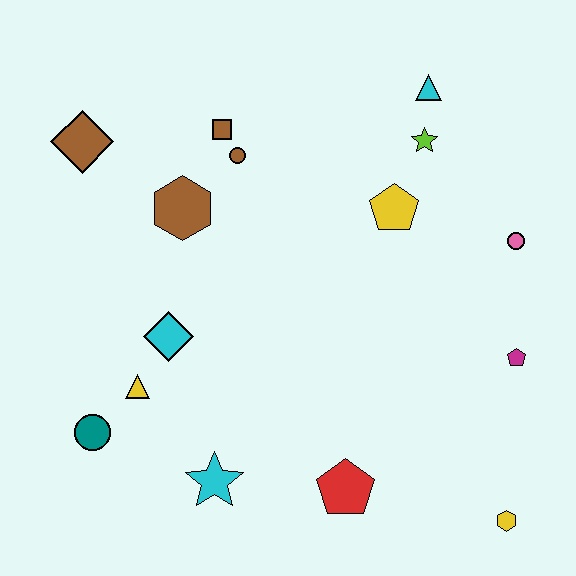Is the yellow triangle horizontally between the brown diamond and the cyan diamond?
Yes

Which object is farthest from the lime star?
The teal circle is farthest from the lime star.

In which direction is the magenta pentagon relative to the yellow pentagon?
The magenta pentagon is below the yellow pentagon.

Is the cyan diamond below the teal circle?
No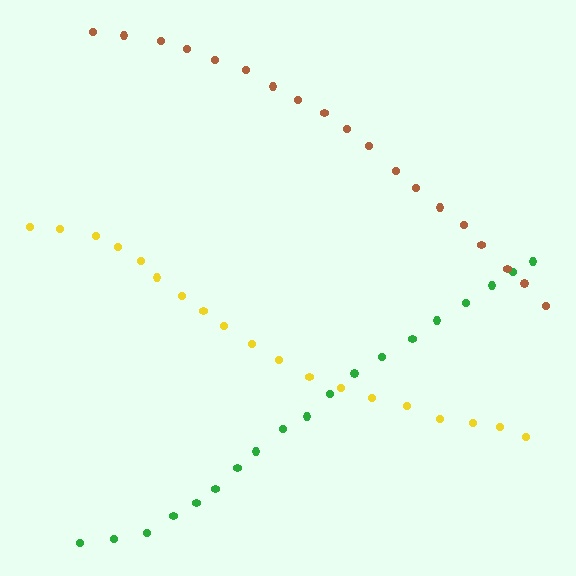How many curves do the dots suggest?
There are 3 distinct paths.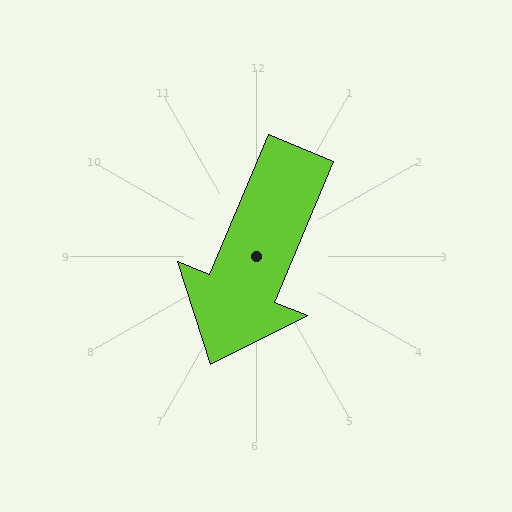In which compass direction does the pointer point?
Southwest.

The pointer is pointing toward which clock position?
Roughly 7 o'clock.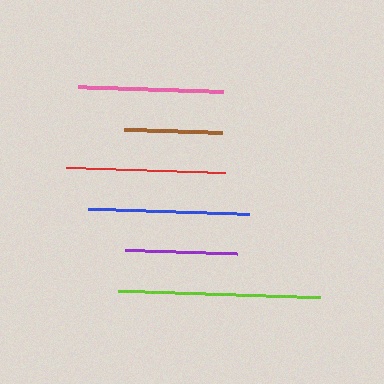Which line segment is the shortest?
The brown line is the shortest at approximately 98 pixels.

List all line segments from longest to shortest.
From longest to shortest: lime, blue, red, pink, purple, brown.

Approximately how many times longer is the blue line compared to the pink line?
The blue line is approximately 1.1 times the length of the pink line.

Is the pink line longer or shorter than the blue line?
The blue line is longer than the pink line.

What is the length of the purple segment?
The purple segment is approximately 111 pixels long.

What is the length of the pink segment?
The pink segment is approximately 145 pixels long.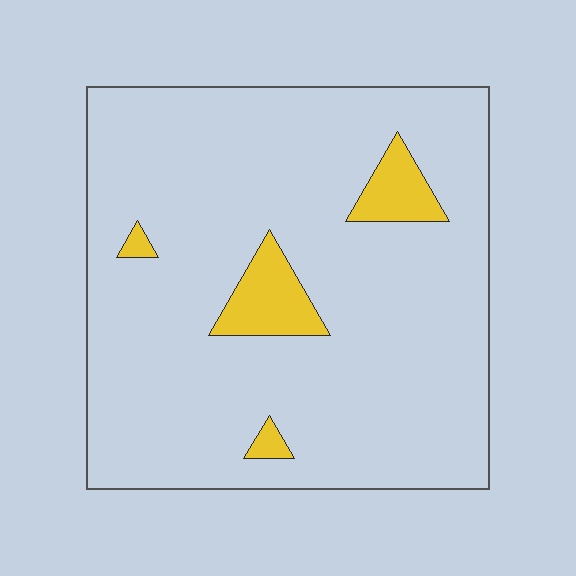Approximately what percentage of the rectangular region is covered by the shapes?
Approximately 10%.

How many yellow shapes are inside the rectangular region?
4.